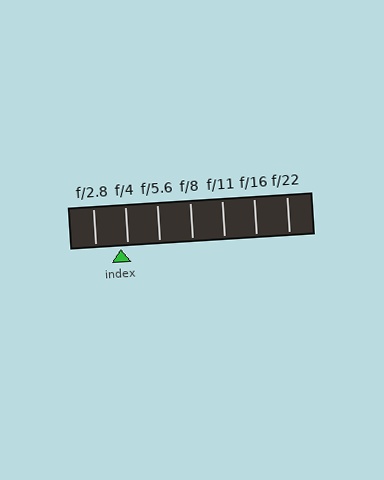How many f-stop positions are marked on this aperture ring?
There are 7 f-stop positions marked.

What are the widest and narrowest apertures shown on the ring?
The widest aperture shown is f/2.8 and the narrowest is f/22.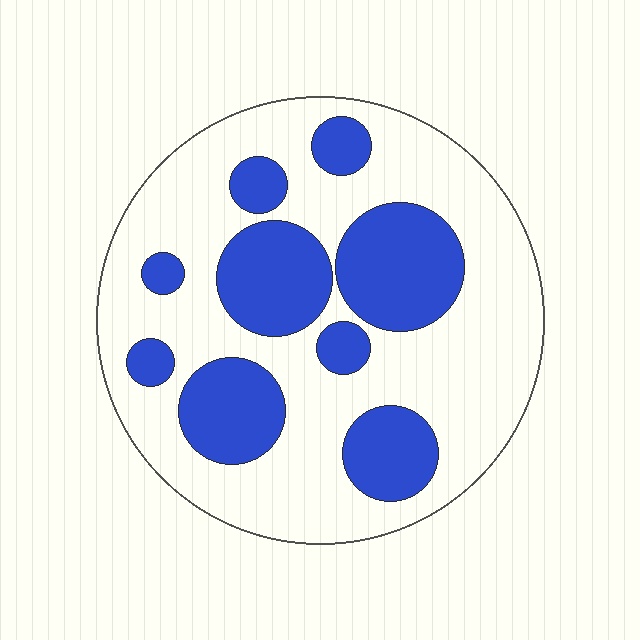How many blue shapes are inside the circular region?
9.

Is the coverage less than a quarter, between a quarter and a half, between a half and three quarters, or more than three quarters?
Between a quarter and a half.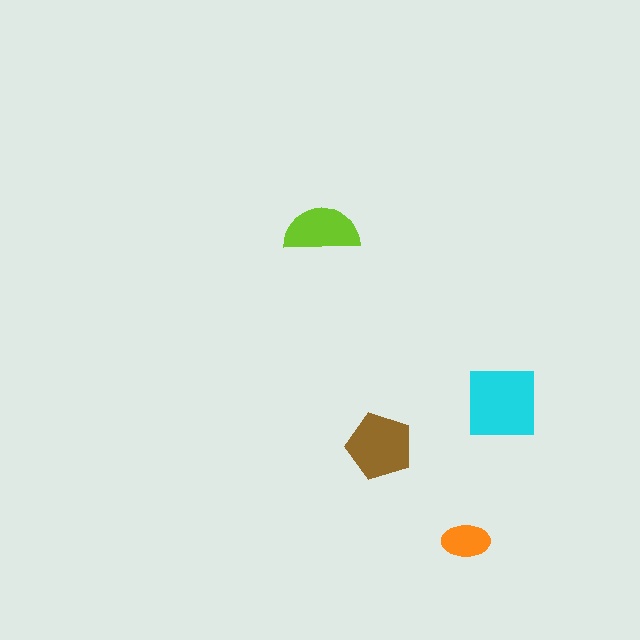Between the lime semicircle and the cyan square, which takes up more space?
The cyan square.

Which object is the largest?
The cyan square.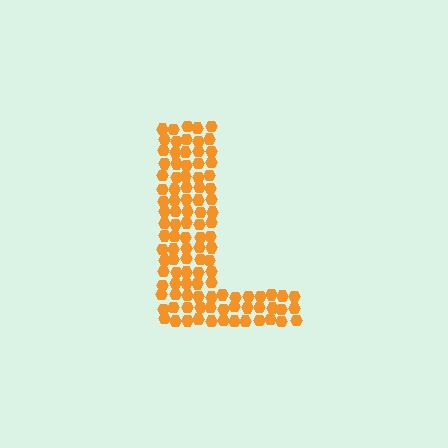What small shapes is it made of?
It is made of small hexagons.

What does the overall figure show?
The overall figure shows the letter L.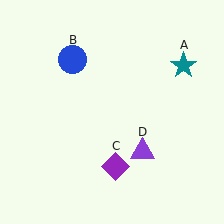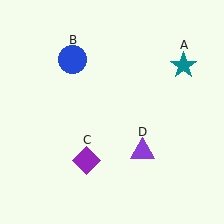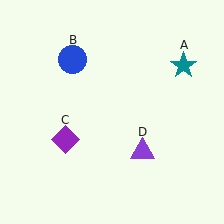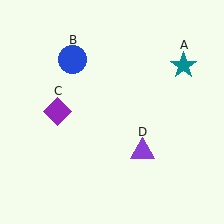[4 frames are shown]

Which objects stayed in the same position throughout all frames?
Teal star (object A) and blue circle (object B) and purple triangle (object D) remained stationary.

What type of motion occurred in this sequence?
The purple diamond (object C) rotated clockwise around the center of the scene.